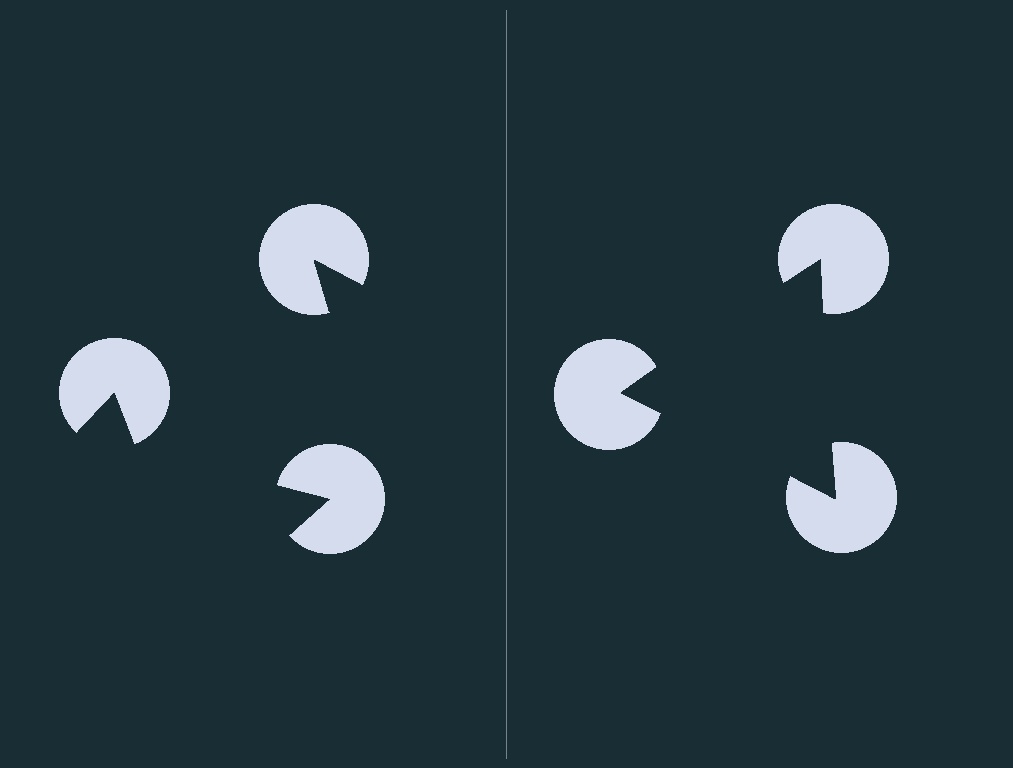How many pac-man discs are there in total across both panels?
6 — 3 on each side.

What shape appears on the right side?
An illusory triangle.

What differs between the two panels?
The pac-man discs are positioned identically on both sides; only the wedge orientations differ. On the right they align to a triangle; on the left they are misaligned.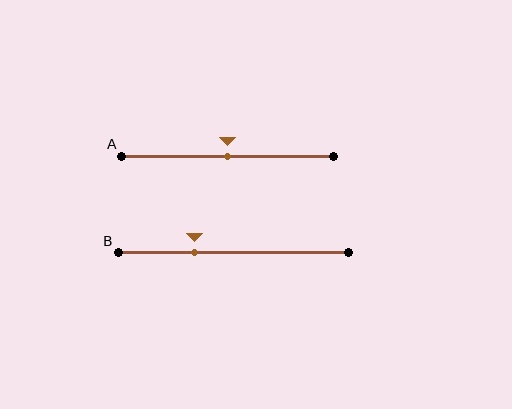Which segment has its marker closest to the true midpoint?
Segment A has its marker closest to the true midpoint.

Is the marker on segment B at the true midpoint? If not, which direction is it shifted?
No, the marker on segment B is shifted to the left by about 17% of the segment length.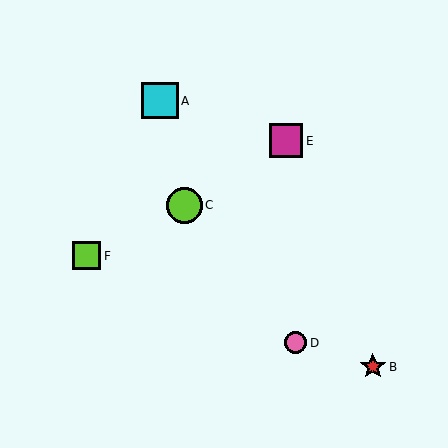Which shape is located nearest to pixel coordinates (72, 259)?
The lime square (labeled F) at (87, 256) is nearest to that location.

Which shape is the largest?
The cyan square (labeled A) is the largest.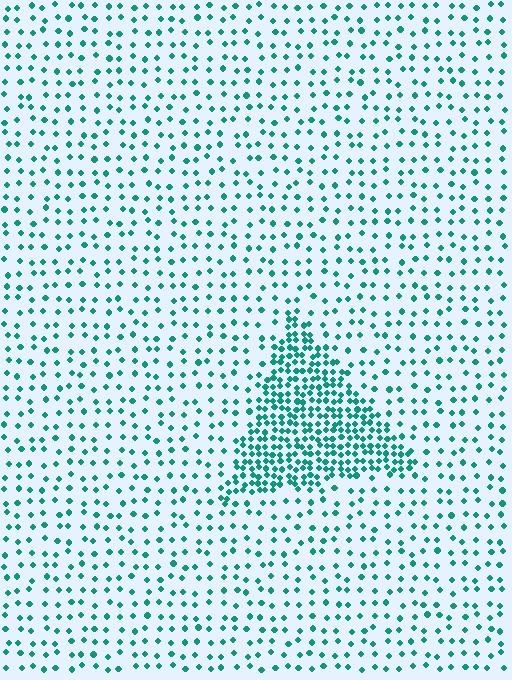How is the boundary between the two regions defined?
The boundary is defined by a change in element density (approximately 2.9x ratio). All elements are the same color, size, and shape.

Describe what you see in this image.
The image contains small teal elements arranged at two different densities. A triangle-shaped region is visible where the elements are more densely packed than the surrounding area.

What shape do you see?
I see a triangle.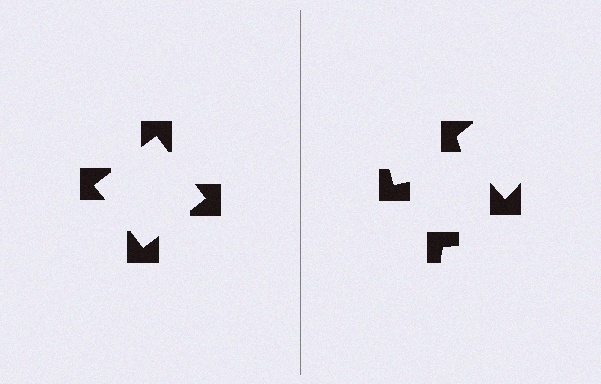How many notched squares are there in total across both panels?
8 — 4 on each side.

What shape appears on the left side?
An illusory square.